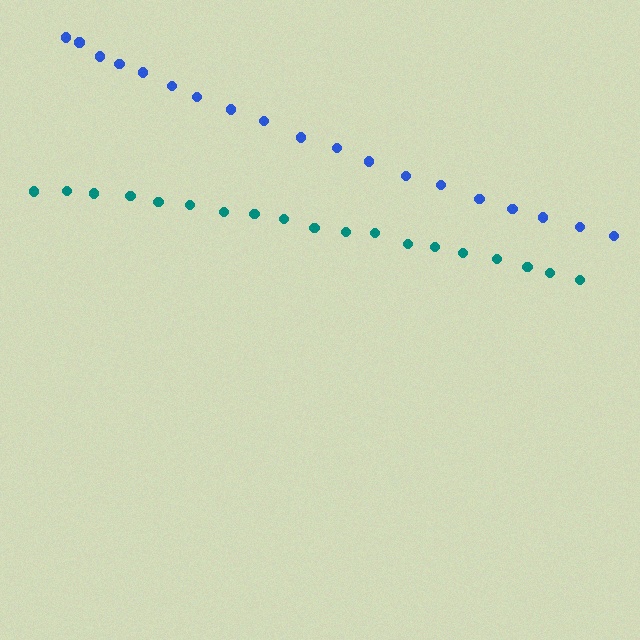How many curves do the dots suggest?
There are 2 distinct paths.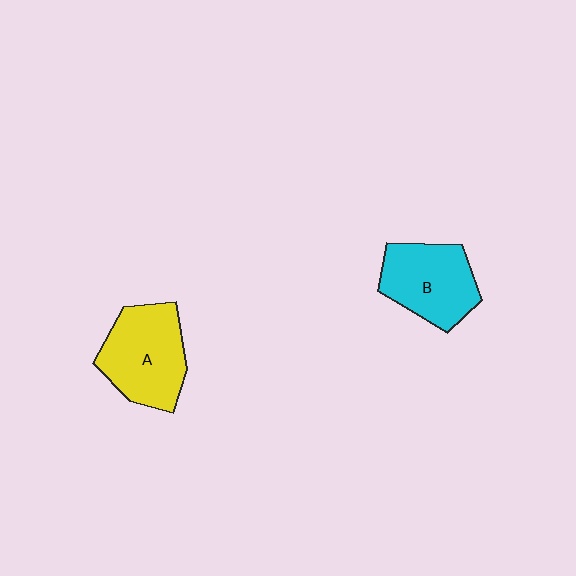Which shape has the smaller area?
Shape B (cyan).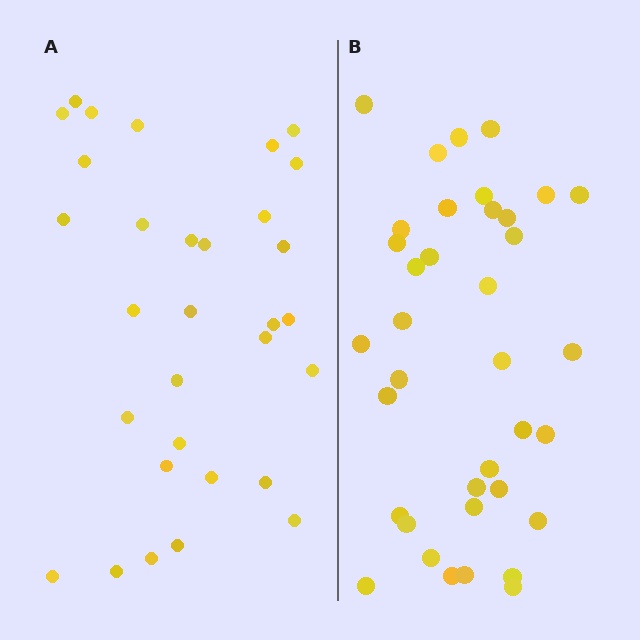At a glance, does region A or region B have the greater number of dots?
Region B (the right region) has more dots.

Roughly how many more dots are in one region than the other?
Region B has about 6 more dots than region A.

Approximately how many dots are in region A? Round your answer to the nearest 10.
About 30 dots. (The exact count is 31, which rounds to 30.)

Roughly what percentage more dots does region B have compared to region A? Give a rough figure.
About 20% more.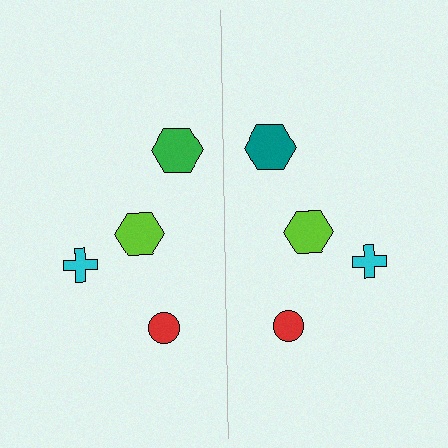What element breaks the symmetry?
The teal hexagon on the right side breaks the symmetry — its mirror counterpart is green.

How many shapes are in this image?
There are 8 shapes in this image.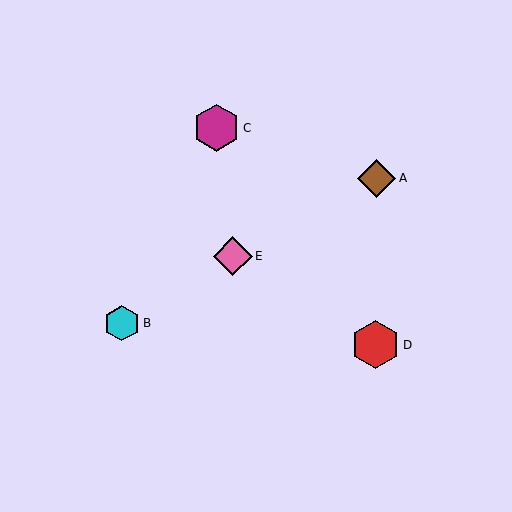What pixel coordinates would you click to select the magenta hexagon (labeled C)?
Click at (217, 128) to select the magenta hexagon C.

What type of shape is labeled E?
Shape E is a pink diamond.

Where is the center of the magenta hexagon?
The center of the magenta hexagon is at (217, 128).